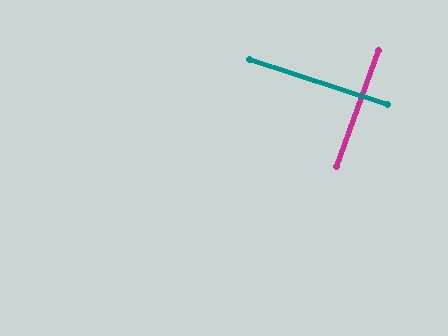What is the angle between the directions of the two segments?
Approximately 88 degrees.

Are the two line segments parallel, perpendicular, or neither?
Perpendicular — they meet at approximately 88°.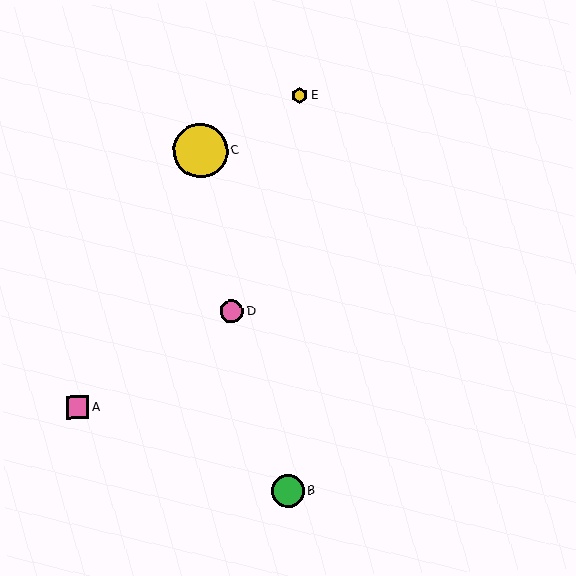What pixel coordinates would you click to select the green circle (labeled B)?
Click at (288, 491) to select the green circle B.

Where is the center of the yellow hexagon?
The center of the yellow hexagon is at (300, 96).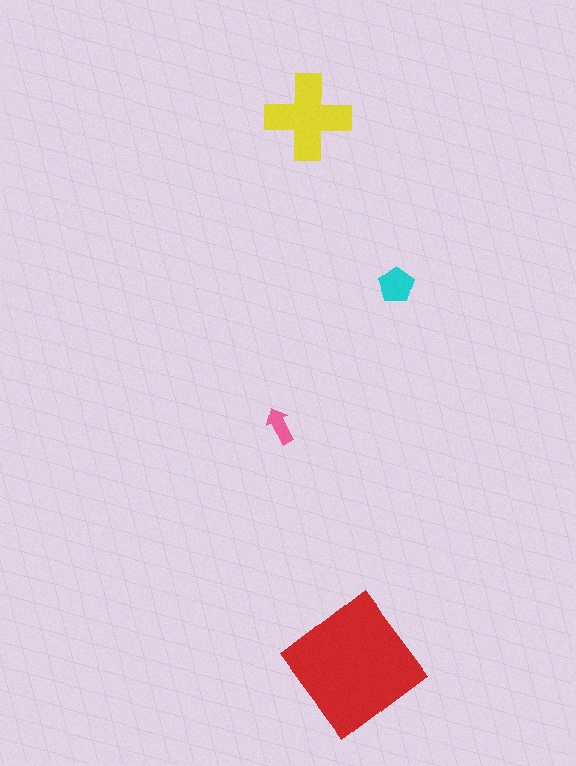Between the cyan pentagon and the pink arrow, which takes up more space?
The cyan pentagon.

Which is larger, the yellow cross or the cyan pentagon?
The yellow cross.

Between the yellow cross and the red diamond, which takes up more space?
The red diamond.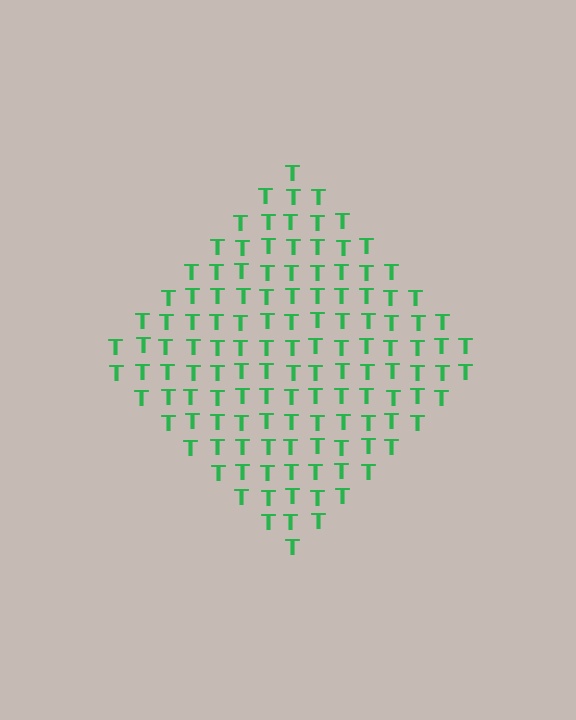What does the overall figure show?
The overall figure shows a diamond.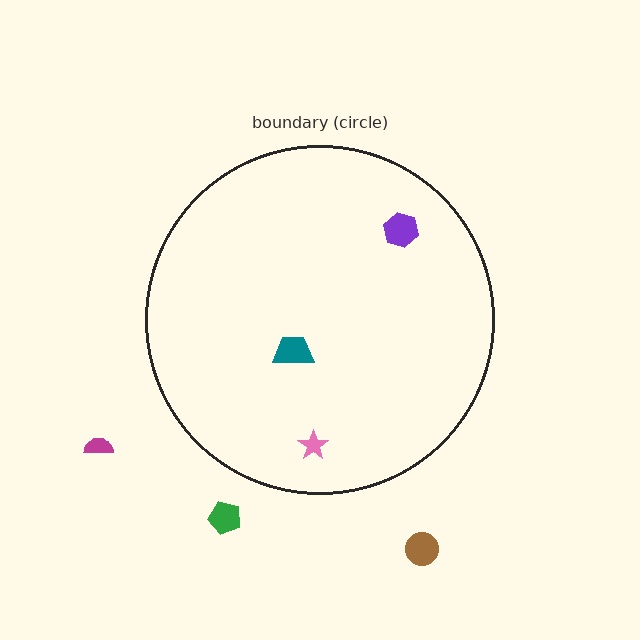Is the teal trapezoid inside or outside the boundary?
Inside.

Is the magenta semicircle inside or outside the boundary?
Outside.